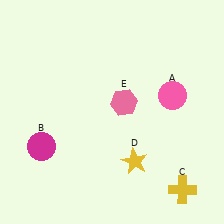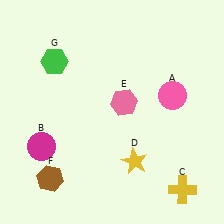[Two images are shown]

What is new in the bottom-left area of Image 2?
A brown hexagon (F) was added in the bottom-left area of Image 2.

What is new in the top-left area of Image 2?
A green hexagon (G) was added in the top-left area of Image 2.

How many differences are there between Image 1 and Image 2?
There are 2 differences between the two images.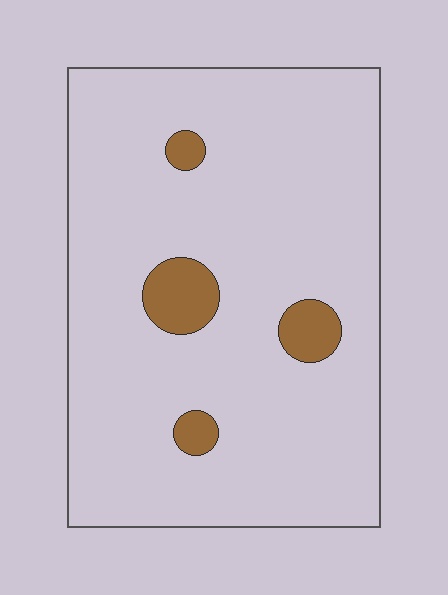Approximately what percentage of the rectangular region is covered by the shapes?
Approximately 10%.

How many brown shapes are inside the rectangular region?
4.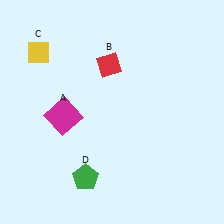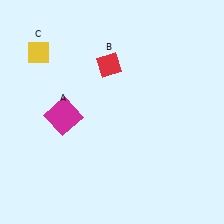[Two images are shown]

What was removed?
The green pentagon (D) was removed in Image 2.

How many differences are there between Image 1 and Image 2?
There is 1 difference between the two images.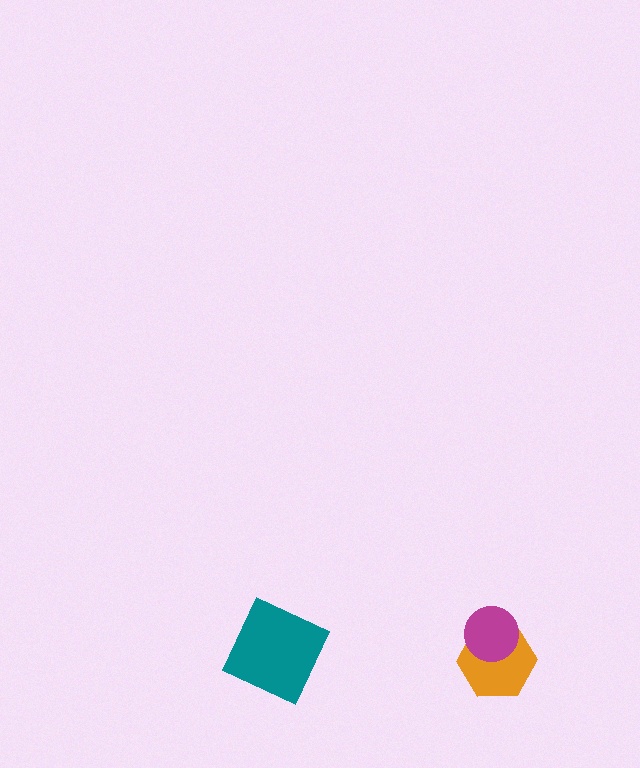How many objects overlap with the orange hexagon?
1 object overlaps with the orange hexagon.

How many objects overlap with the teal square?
0 objects overlap with the teal square.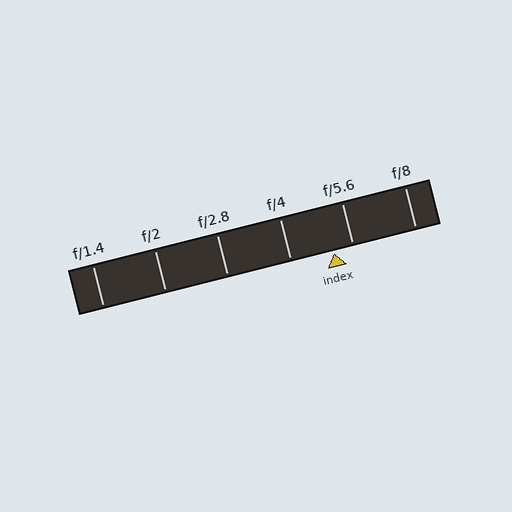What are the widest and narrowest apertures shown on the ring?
The widest aperture shown is f/1.4 and the narrowest is f/8.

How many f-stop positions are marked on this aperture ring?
There are 6 f-stop positions marked.